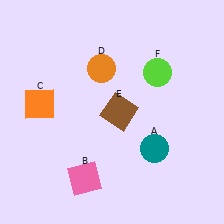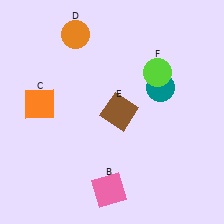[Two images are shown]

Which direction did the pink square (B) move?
The pink square (B) moved right.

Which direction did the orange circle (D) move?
The orange circle (D) moved up.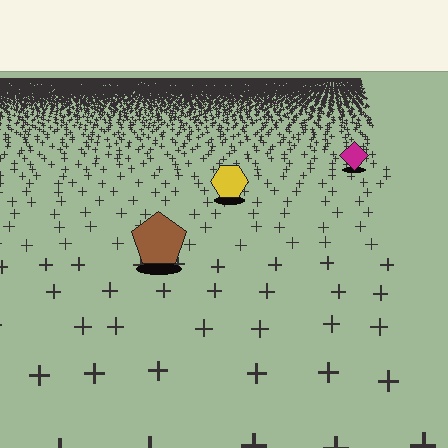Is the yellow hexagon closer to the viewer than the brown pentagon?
No. The brown pentagon is closer — you can tell from the texture gradient: the ground texture is coarser near it.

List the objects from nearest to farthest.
From nearest to farthest: the brown pentagon, the yellow hexagon, the magenta diamond.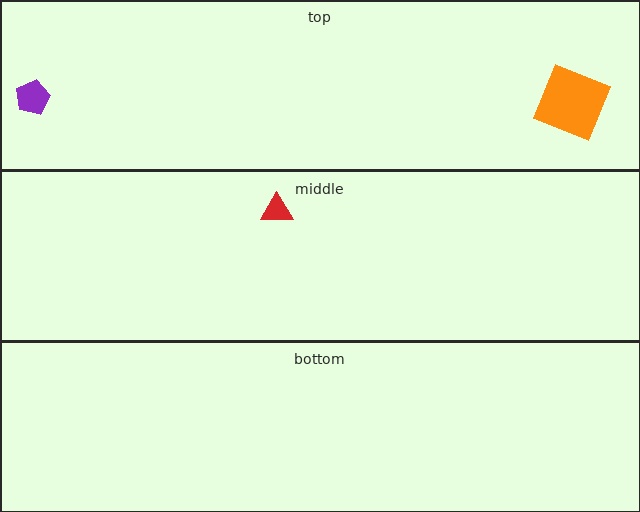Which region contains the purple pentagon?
The top region.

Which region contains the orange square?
The top region.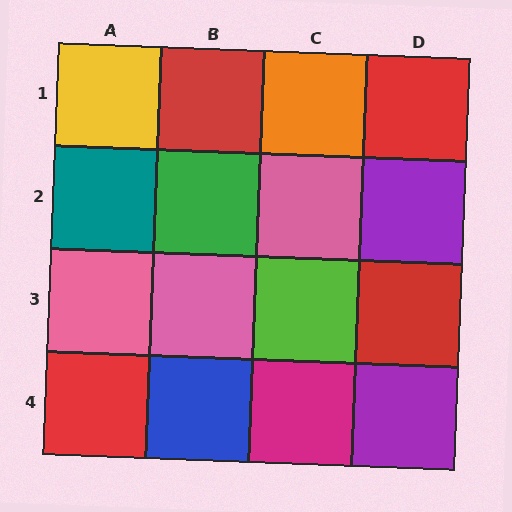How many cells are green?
1 cell is green.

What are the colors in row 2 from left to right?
Teal, green, pink, purple.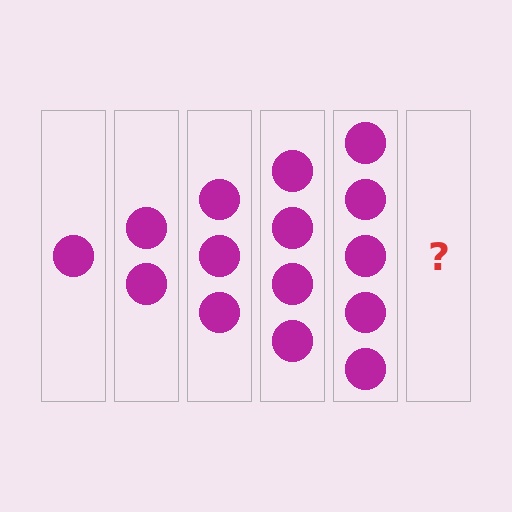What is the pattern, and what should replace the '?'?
The pattern is that each step adds one more circle. The '?' should be 6 circles.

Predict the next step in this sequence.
The next step is 6 circles.